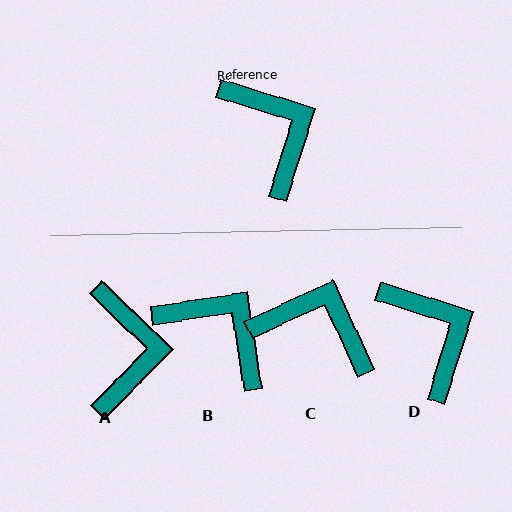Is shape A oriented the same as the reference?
No, it is off by about 27 degrees.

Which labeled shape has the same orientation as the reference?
D.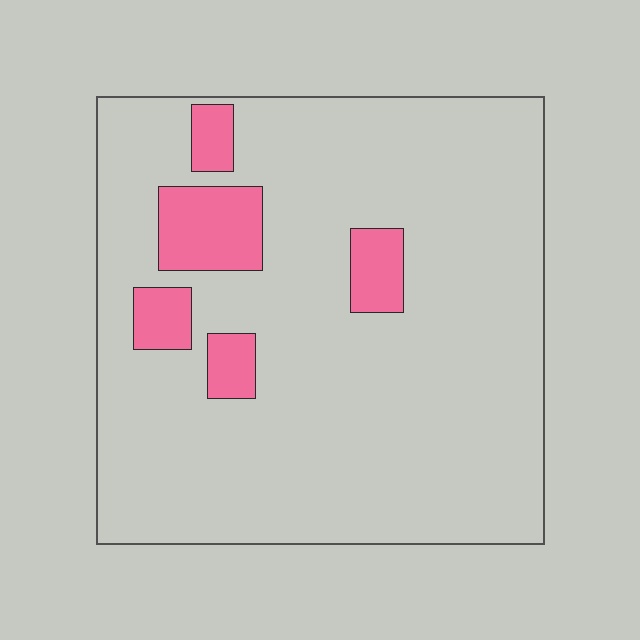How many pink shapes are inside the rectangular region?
5.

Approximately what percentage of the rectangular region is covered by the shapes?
Approximately 10%.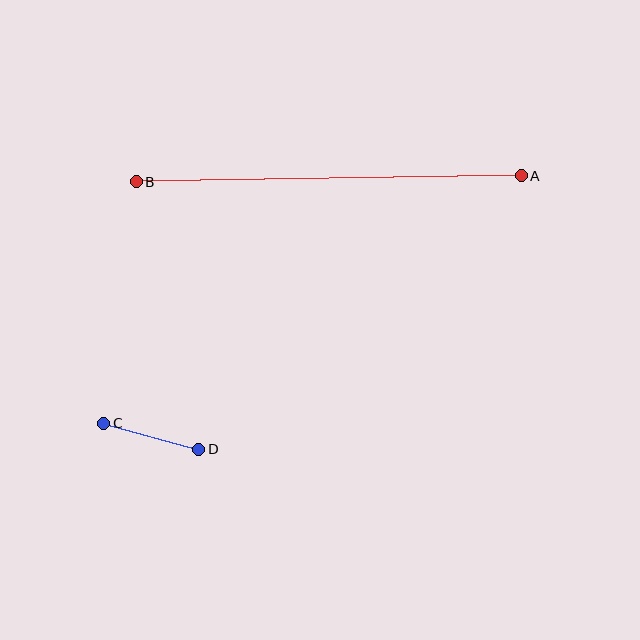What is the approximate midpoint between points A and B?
The midpoint is at approximately (329, 179) pixels.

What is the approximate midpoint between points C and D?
The midpoint is at approximately (151, 436) pixels.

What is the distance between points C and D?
The distance is approximately 99 pixels.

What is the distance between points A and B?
The distance is approximately 385 pixels.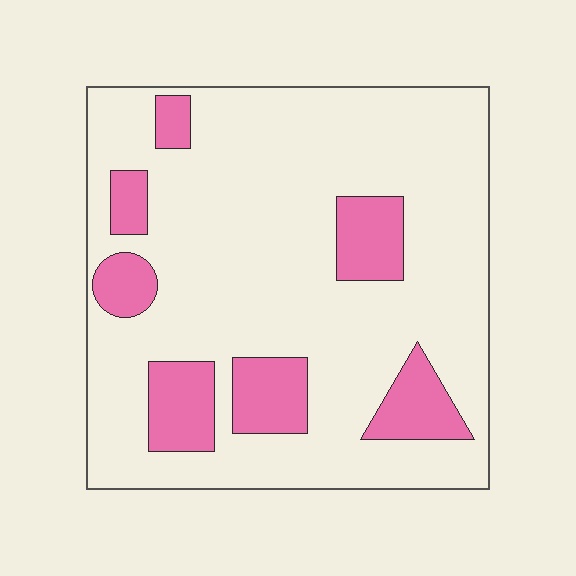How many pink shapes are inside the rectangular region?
7.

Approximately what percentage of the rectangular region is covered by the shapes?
Approximately 20%.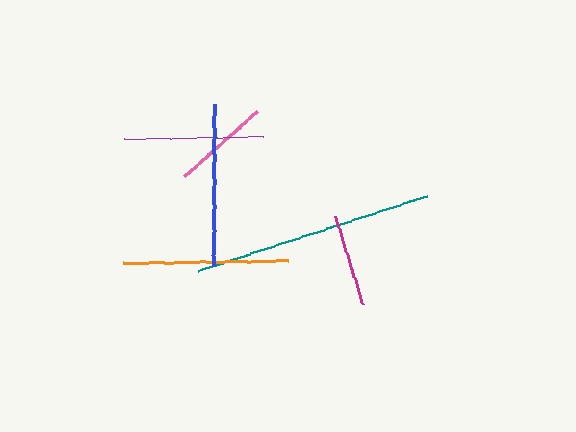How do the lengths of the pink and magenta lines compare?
The pink and magenta lines are approximately the same length.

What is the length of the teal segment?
The teal segment is approximately 241 pixels long.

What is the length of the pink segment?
The pink segment is approximately 97 pixels long.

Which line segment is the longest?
The teal line is the longest at approximately 241 pixels.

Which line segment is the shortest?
The magenta line is the shortest at approximately 92 pixels.